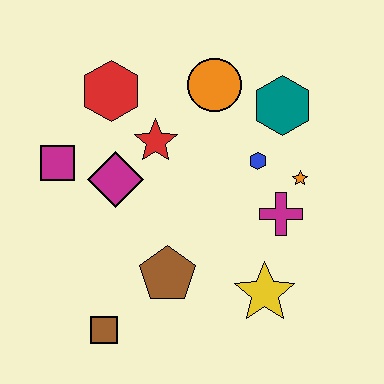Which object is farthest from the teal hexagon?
The brown square is farthest from the teal hexagon.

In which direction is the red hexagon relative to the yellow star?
The red hexagon is above the yellow star.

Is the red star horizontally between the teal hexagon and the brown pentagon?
No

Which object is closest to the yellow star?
The magenta cross is closest to the yellow star.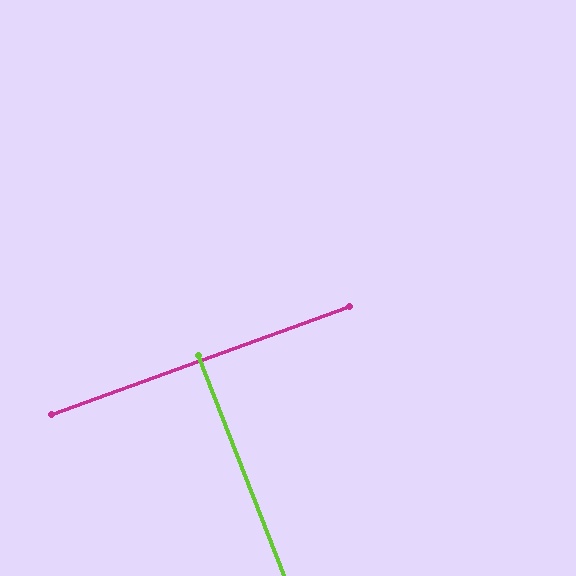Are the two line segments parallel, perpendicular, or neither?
Perpendicular — they meet at approximately 89°.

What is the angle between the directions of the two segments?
Approximately 89 degrees.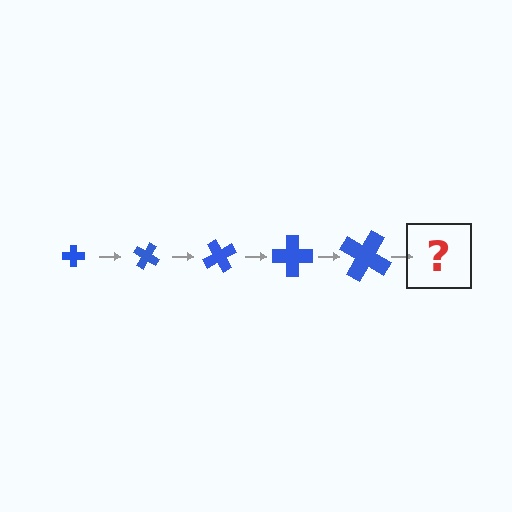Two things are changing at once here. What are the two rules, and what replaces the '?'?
The two rules are that the cross grows larger each step and it rotates 30 degrees each step. The '?' should be a cross, larger than the previous one and rotated 150 degrees from the start.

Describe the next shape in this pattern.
It should be a cross, larger than the previous one and rotated 150 degrees from the start.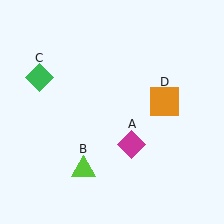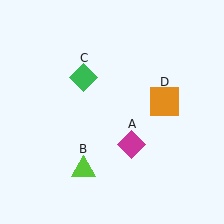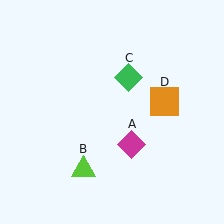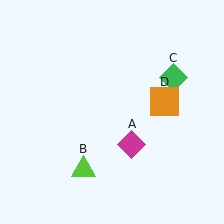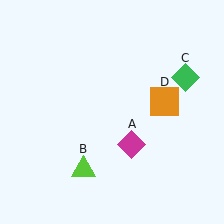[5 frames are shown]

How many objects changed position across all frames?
1 object changed position: green diamond (object C).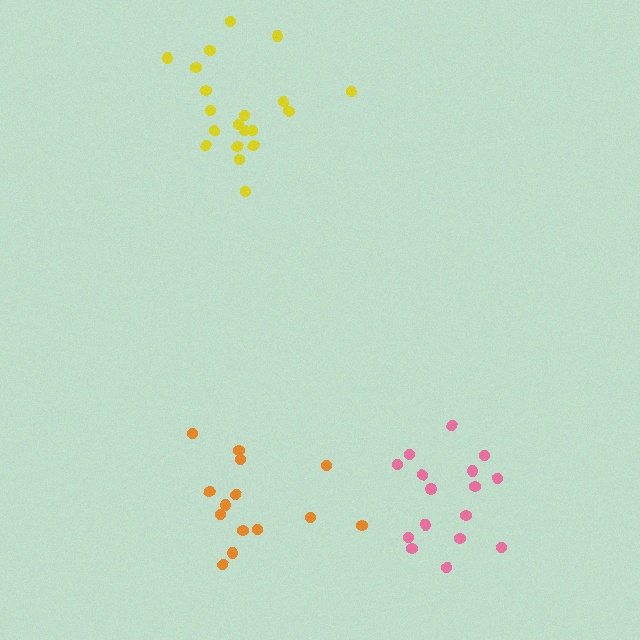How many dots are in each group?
Group 1: 14 dots, Group 2: 16 dots, Group 3: 20 dots (50 total).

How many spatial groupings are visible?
There are 3 spatial groupings.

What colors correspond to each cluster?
The clusters are colored: orange, pink, yellow.